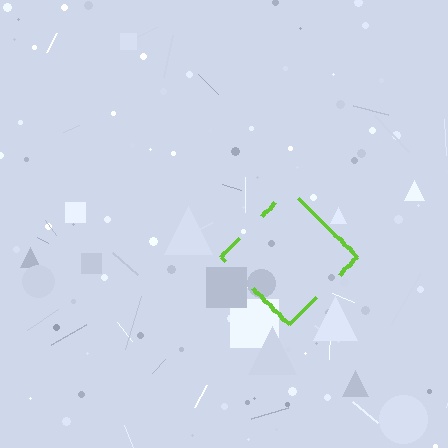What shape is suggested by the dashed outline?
The dashed outline suggests a diamond.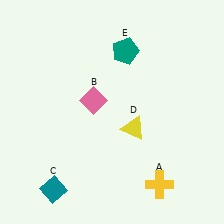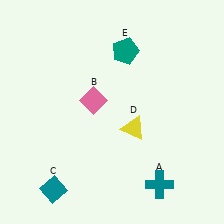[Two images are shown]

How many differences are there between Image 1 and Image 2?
There is 1 difference between the two images.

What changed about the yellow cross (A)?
In Image 1, A is yellow. In Image 2, it changed to teal.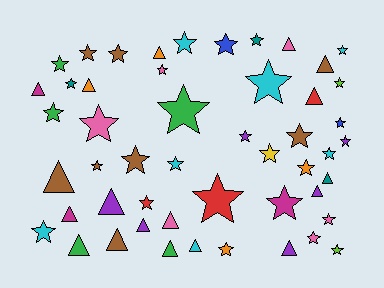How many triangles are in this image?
There are 18 triangles.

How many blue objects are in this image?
There are 2 blue objects.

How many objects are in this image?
There are 50 objects.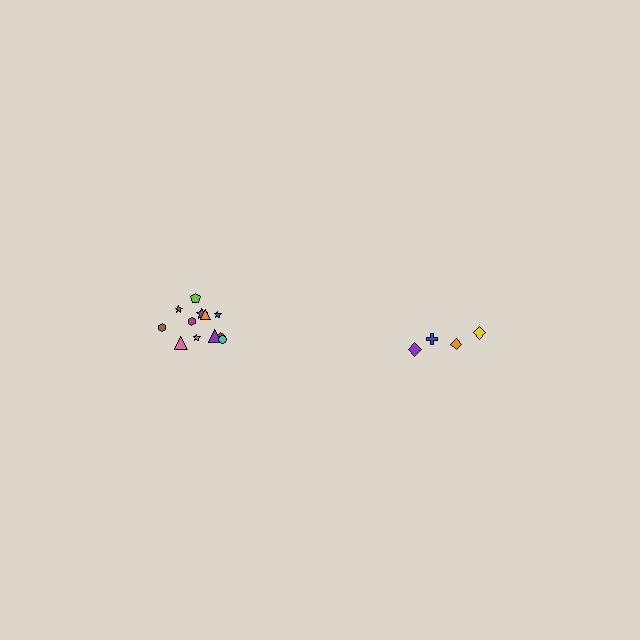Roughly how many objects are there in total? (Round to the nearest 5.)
Roughly 15 objects in total.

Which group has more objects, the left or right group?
The left group.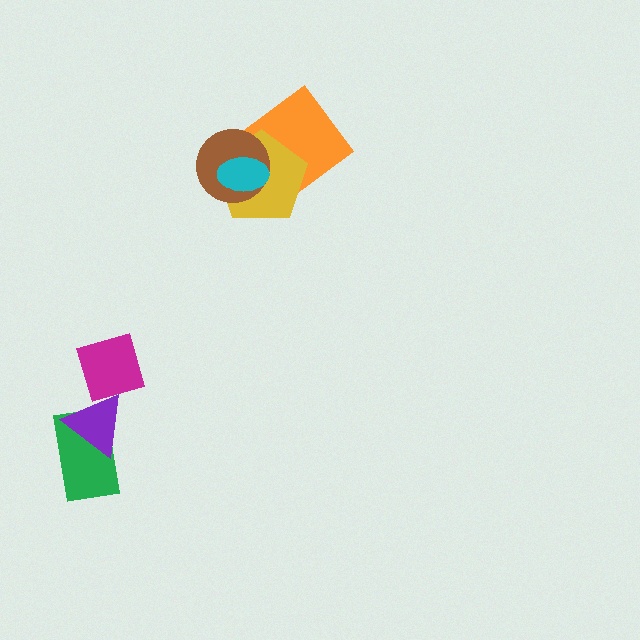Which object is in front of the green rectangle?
The purple triangle is in front of the green rectangle.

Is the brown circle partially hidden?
Yes, it is partially covered by another shape.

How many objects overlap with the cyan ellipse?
2 objects overlap with the cyan ellipse.